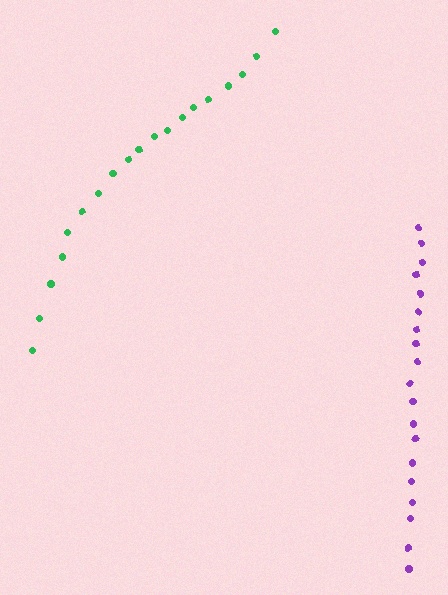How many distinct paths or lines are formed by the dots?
There are 2 distinct paths.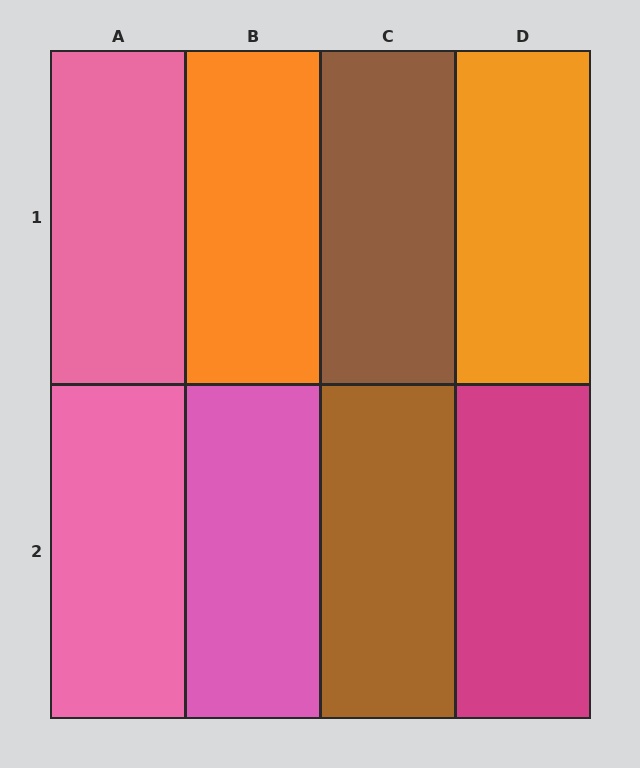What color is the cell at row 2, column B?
Pink.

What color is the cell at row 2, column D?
Magenta.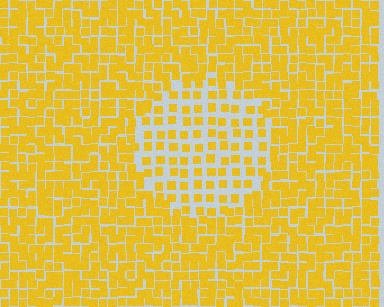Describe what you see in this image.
The image contains small yellow elements arranged at two different densities. A circle-shaped region is visible where the elements are less densely packed than the surrounding area.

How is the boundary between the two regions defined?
The boundary is defined by a change in element density (approximately 2.0x ratio). All elements are the same color, size, and shape.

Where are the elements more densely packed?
The elements are more densely packed outside the circle boundary.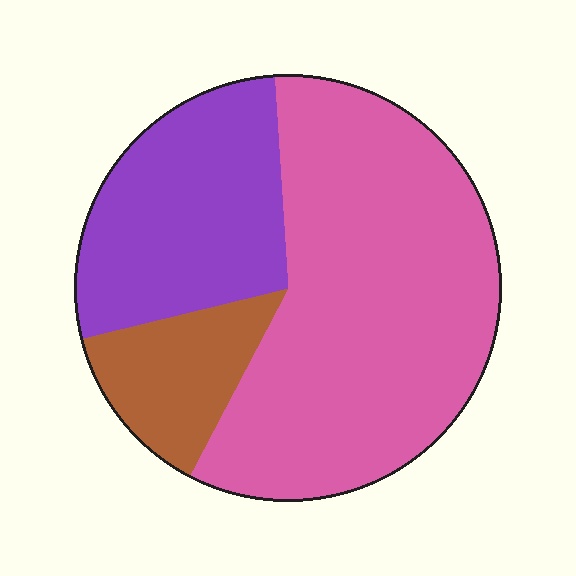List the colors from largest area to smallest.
From largest to smallest: pink, purple, brown.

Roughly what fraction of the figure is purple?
Purple covers around 30% of the figure.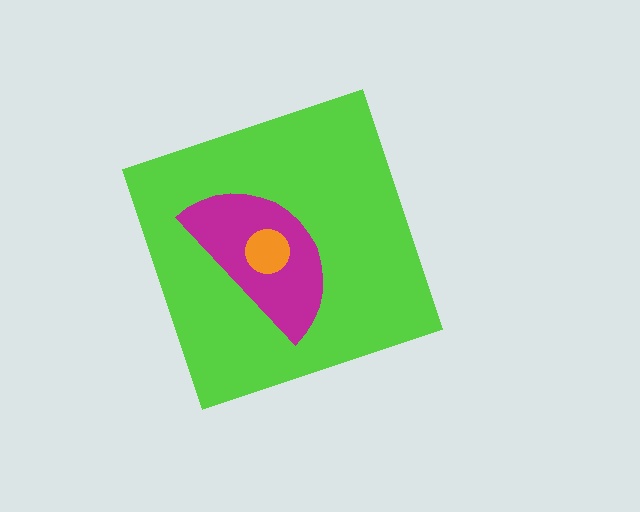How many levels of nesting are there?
3.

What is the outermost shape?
The lime diamond.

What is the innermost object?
The orange circle.